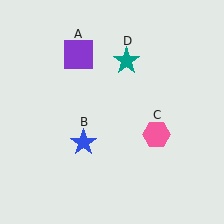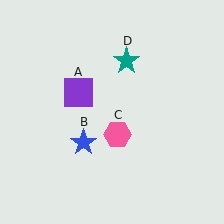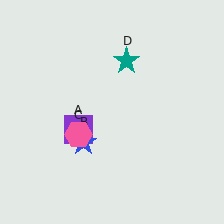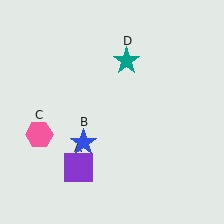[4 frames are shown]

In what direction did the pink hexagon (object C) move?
The pink hexagon (object C) moved left.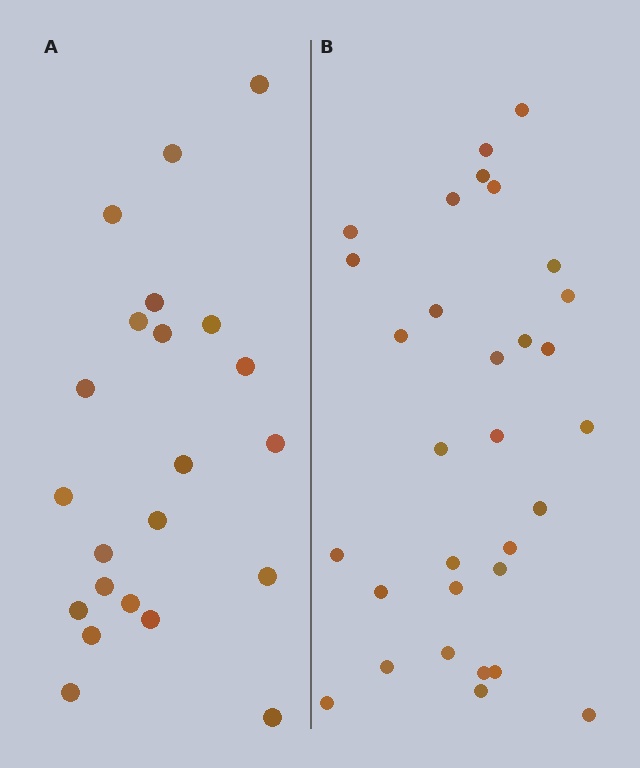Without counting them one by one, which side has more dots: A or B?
Region B (the right region) has more dots.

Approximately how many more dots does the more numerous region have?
Region B has roughly 8 or so more dots than region A.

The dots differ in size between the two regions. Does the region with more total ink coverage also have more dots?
No. Region A has more total ink coverage because its dots are larger, but region B actually contains more individual dots. Total area can be misleading — the number of items is what matters here.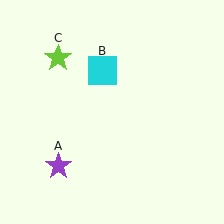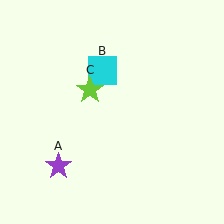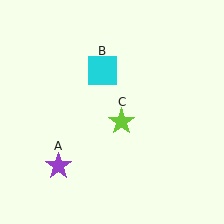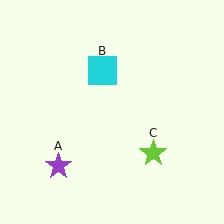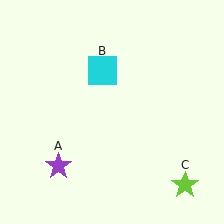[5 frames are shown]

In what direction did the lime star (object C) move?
The lime star (object C) moved down and to the right.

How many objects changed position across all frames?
1 object changed position: lime star (object C).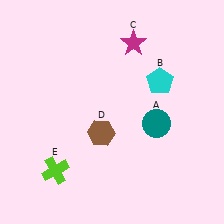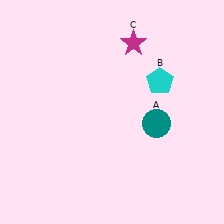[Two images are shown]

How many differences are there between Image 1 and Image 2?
There are 2 differences between the two images.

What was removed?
The brown hexagon (D), the lime cross (E) were removed in Image 2.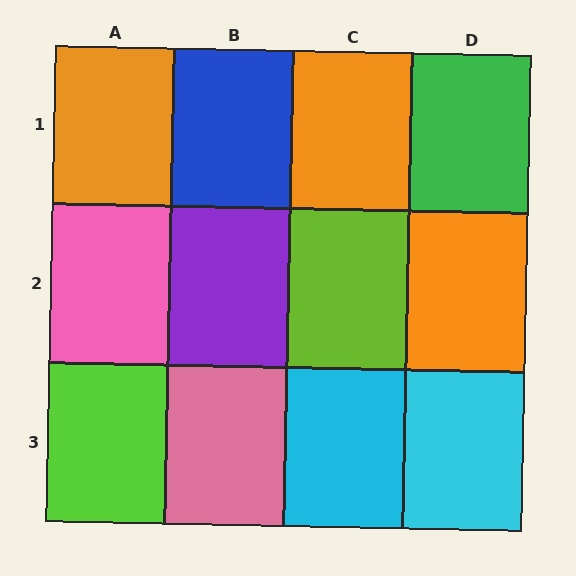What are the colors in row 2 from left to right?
Pink, purple, lime, orange.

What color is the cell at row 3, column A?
Lime.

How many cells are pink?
2 cells are pink.